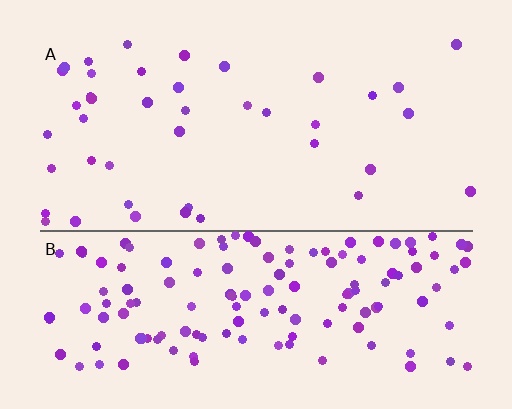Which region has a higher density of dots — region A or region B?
B (the bottom).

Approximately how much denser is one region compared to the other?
Approximately 3.6× — region B over region A.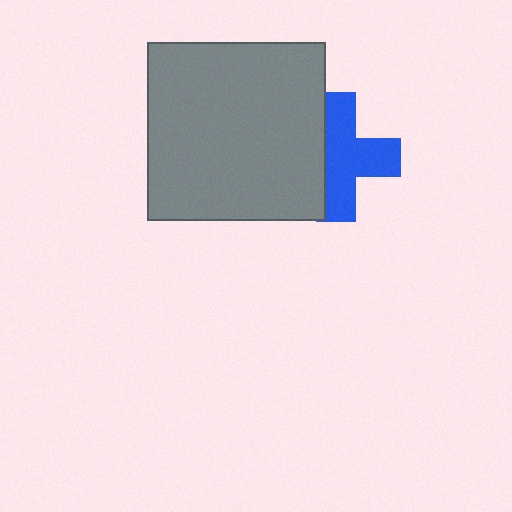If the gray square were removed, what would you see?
You would see the complete blue cross.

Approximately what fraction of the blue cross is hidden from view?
Roughly 35% of the blue cross is hidden behind the gray square.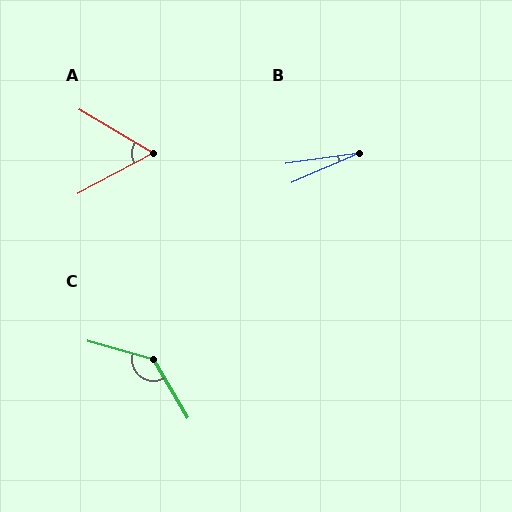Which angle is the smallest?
B, at approximately 16 degrees.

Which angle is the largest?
C, at approximately 136 degrees.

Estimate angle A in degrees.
Approximately 59 degrees.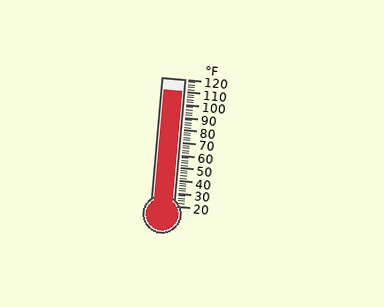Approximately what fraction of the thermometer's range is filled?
The thermometer is filled to approximately 90% of its range.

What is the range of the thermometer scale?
The thermometer scale ranges from 20°F to 120°F.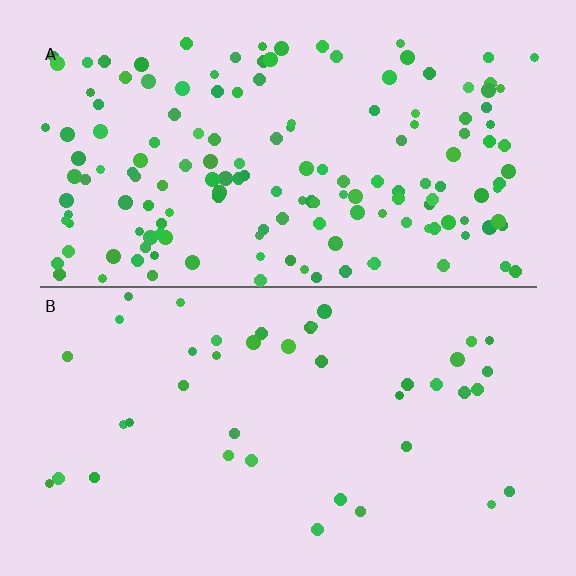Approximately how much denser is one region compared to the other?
Approximately 3.7× — region A over region B.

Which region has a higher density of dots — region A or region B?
A (the top).